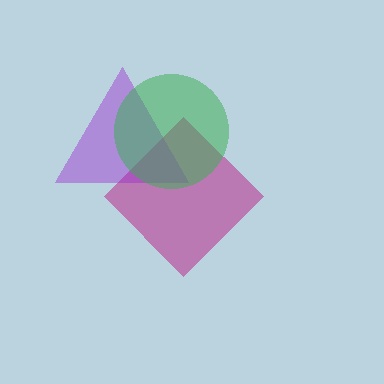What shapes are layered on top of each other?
The layered shapes are: a magenta diamond, a purple triangle, a green circle.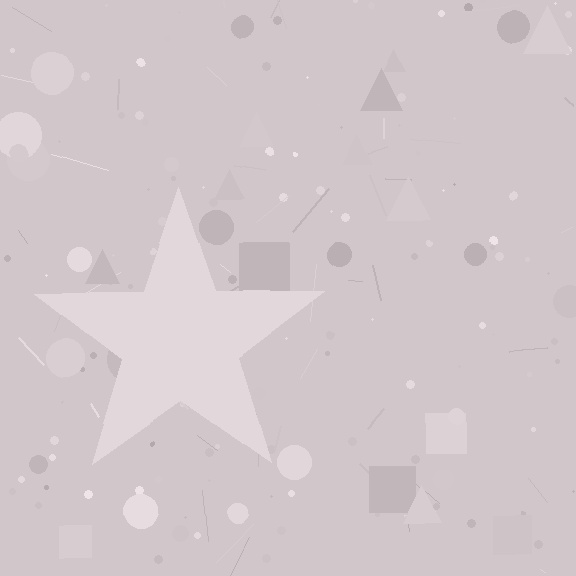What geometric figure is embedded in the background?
A star is embedded in the background.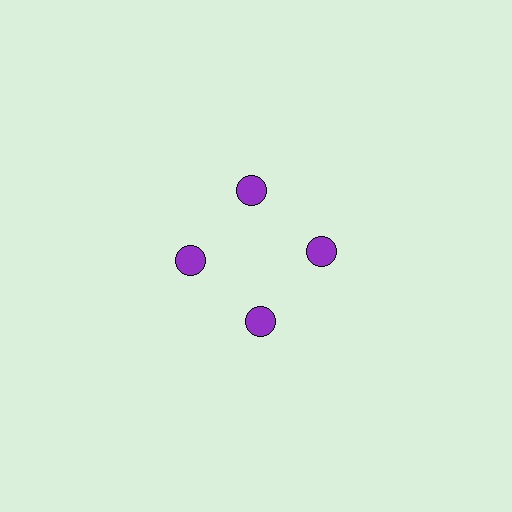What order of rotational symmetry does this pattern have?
This pattern has 4-fold rotational symmetry.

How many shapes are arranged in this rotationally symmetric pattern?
There are 4 shapes, arranged in 4 groups of 1.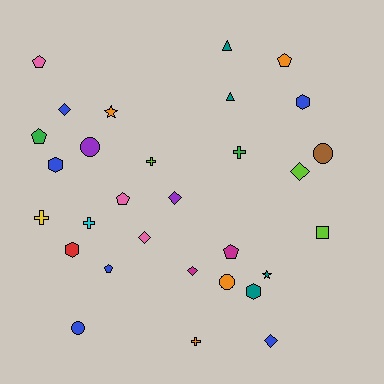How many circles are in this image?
There are 4 circles.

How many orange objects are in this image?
There are 4 orange objects.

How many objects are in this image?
There are 30 objects.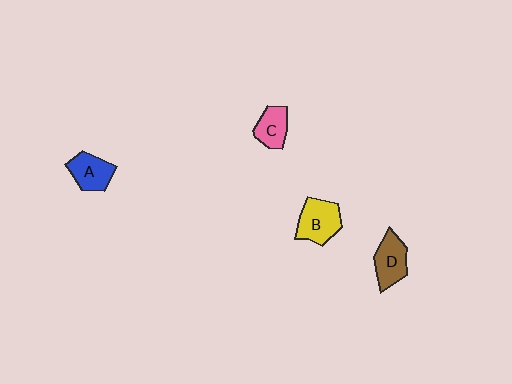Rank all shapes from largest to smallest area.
From largest to smallest: B (yellow), D (brown), A (blue), C (pink).